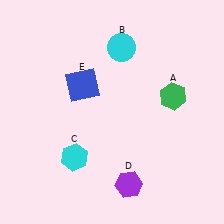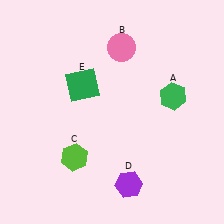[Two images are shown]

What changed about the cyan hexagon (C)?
In Image 1, C is cyan. In Image 2, it changed to lime.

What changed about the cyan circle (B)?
In Image 1, B is cyan. In Image 2, it changed to pink.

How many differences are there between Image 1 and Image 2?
There are 3 differences between the two images.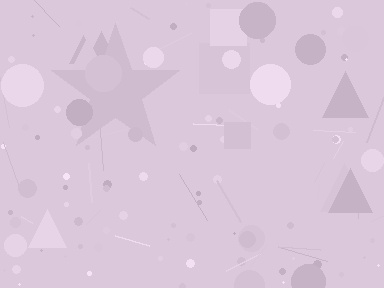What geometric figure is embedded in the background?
A star is embedded in the background.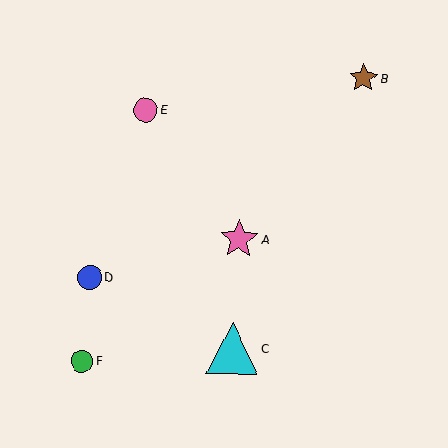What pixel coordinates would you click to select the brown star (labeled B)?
Click at (363, 78) to select the brown star B.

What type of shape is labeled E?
Shape E is a pink circle.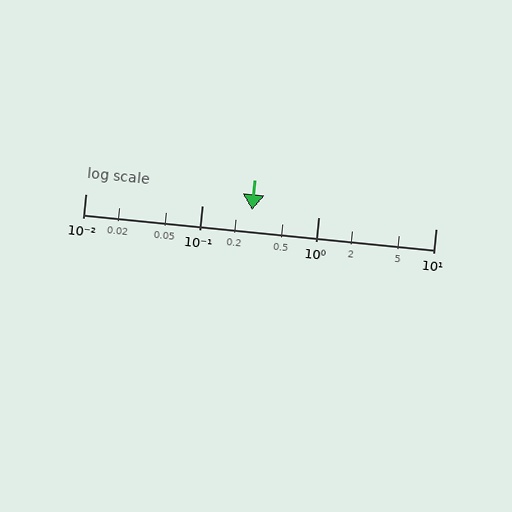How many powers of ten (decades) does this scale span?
The scale spans 3 decades, from 0.01 to 10.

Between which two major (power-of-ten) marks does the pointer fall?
The pointer is between 0.1 and 1.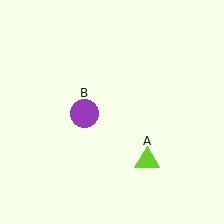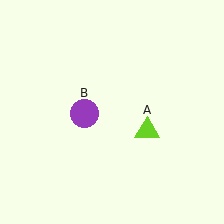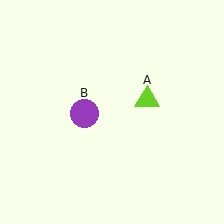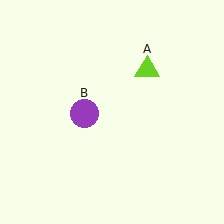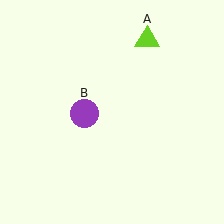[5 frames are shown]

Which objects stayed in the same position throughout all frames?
Purple circle (object B) remained stationary.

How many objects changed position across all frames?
1 object changed position: lime triangle (object A).